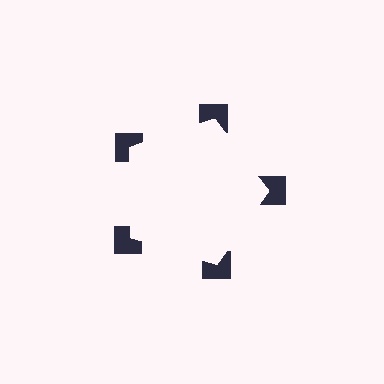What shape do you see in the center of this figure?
An illusory pentagon — its edges are inferred from the aligned wedge cuts in the notched squares, not physically drawn.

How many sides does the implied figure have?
5 sides.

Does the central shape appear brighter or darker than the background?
It typically appears slightly brighter than the background, even though no actual brightness change is drawn.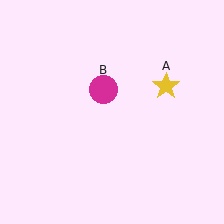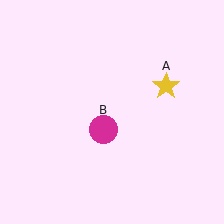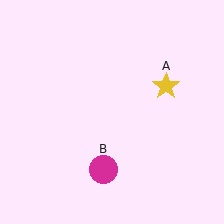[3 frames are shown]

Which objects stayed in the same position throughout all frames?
Yellow star (object A) remained stationary.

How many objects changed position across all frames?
1 object changed position: magenta circle (object B).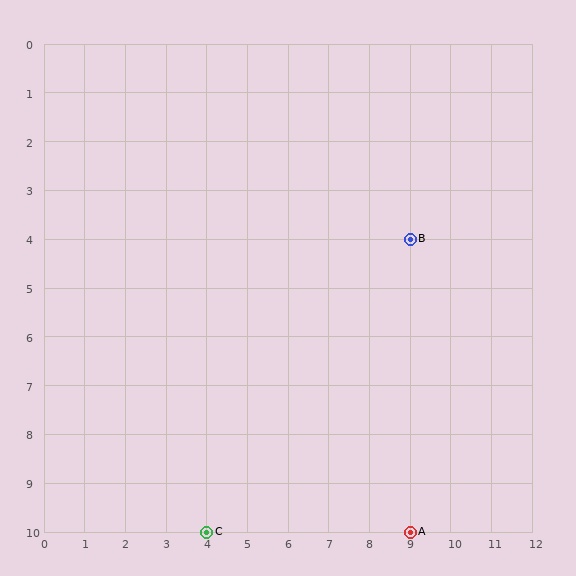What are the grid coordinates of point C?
Point C is at grid coordinates (4, 10).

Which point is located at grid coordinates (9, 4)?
Point B is at (9, 4).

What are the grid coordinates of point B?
Point B is at grid coordinates (9, 4).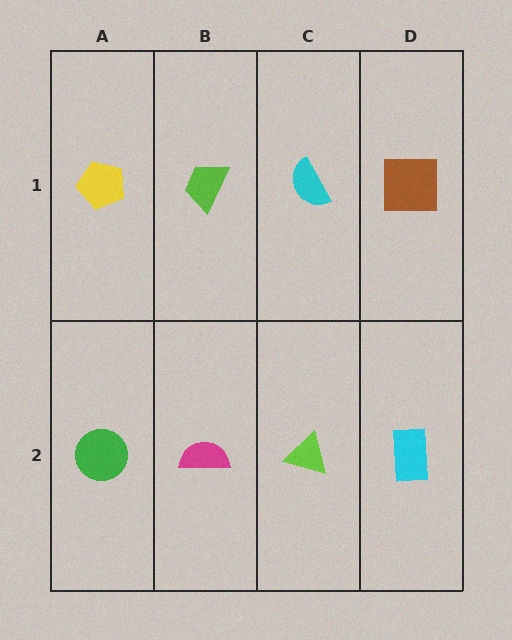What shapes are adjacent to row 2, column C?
A cyan semicircle (row 1, column C), a magenta semicircle (row 2, column B), a cyan rectangle (row 2, column D).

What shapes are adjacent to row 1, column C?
A lime triangle (row 2, column C), a lime trapezoid (row 1, column B), a brown square (row 1, column D).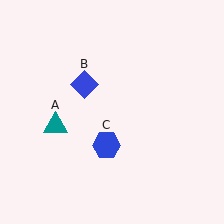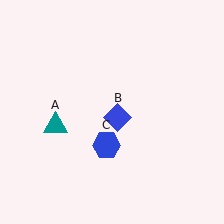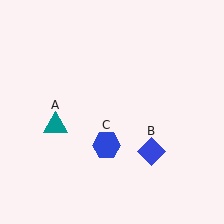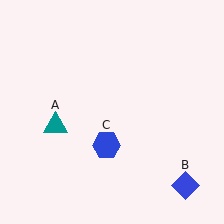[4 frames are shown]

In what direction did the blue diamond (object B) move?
The blue diamond (object B) moved down and to the right.